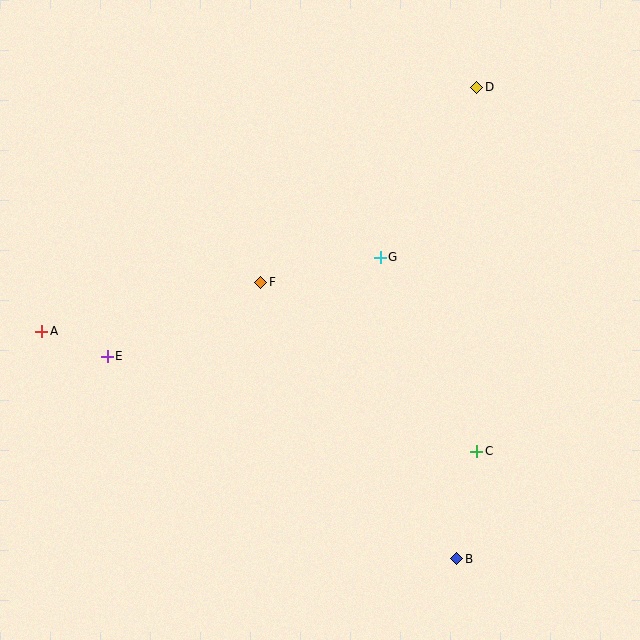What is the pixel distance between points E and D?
The distance between E and D is 457 pixels.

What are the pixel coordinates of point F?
Point F is at (261, 282).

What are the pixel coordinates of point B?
Point B is at (457, 559).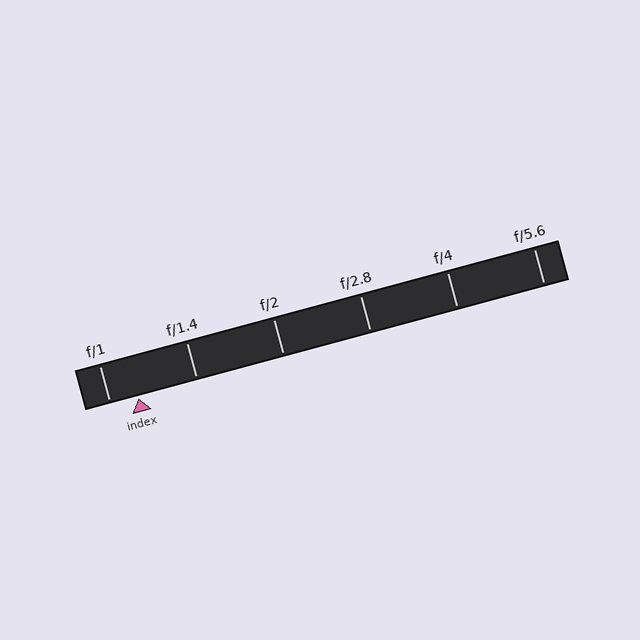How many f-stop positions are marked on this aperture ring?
There are 6 f-stop positions marked.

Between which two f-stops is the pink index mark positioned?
The index mark is between f/1 and f/1.4.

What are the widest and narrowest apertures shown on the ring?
The widest aperture shown is f/1 and the narrowest is f/5.6.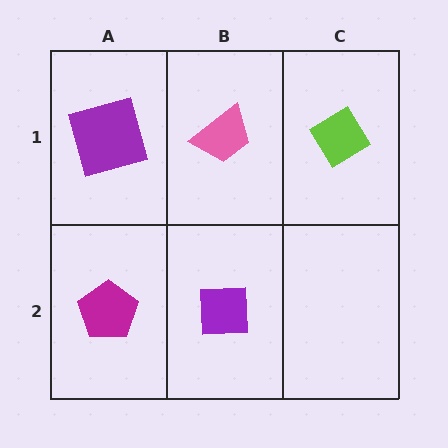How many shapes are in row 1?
3 shapes.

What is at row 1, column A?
A purple square.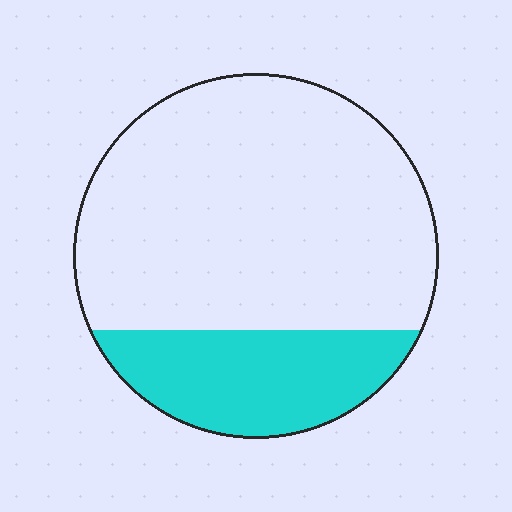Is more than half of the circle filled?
No.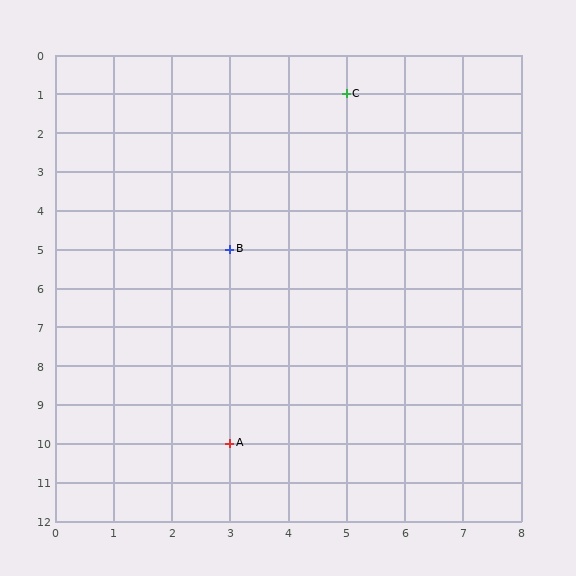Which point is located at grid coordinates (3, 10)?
Point A is at (3, 10).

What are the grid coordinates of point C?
Point C is at grid coordinates (5, 1).